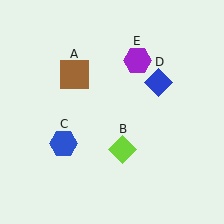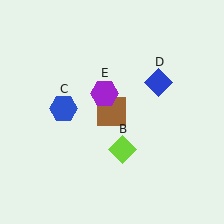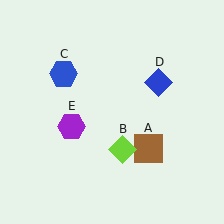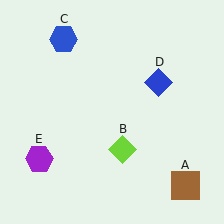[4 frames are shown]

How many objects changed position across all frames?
3 objects changed position: brown square (object A), blue hexagon (object C), purple hexagon (object E).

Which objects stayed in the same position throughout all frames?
Lime diamond (object B) and blue diamond (object D) remained stationary.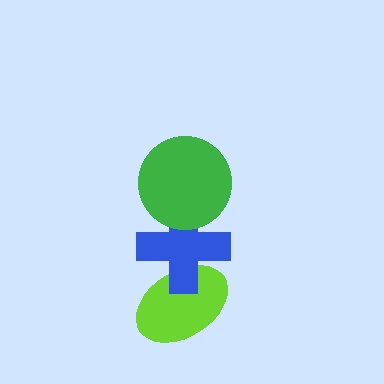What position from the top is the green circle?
The green circle is 1st from the top.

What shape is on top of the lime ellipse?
The blue cross is on top of the lime ellipse.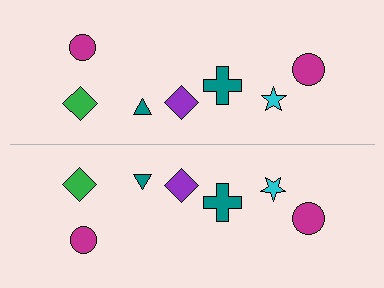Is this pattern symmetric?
Yes, this pattern has bilateral (reflection) symmetry.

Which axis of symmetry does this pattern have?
The pattern has a horizontal axis of symmetry running through the center of the image.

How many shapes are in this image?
There are 14 shapes in this image.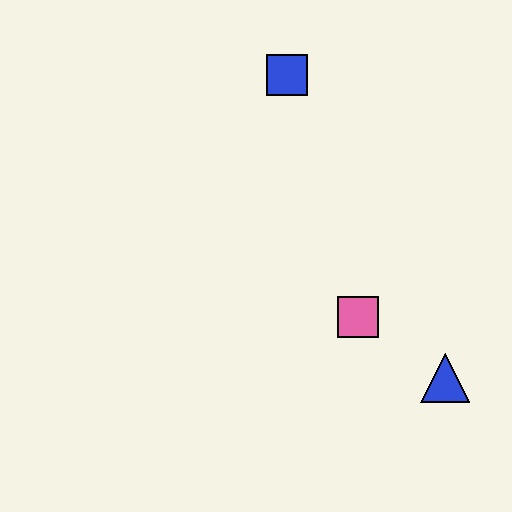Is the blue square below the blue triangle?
No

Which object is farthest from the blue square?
The blue triangle is farthest from the blue square.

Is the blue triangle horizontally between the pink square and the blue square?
No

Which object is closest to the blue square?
The pink square is closest to the blue square.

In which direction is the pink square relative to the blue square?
The pink square is below the blue square.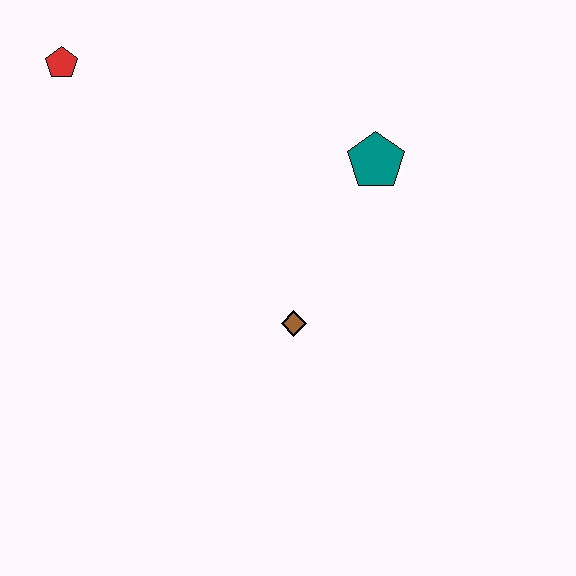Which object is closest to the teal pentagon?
The brown diamond is closest to the teal pentagon.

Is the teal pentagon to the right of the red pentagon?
Yes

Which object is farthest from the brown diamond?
The red pentagon is farthest from the brown diamond.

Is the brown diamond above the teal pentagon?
No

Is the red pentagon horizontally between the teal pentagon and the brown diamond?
No